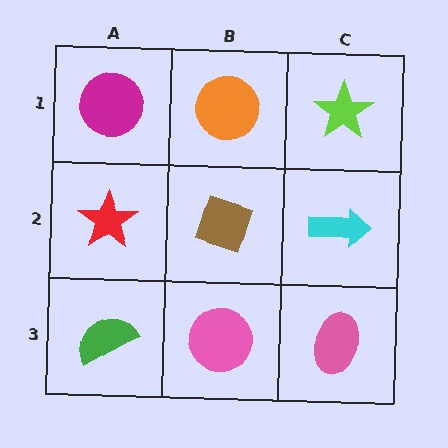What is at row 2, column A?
A red star.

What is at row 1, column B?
An orange circle.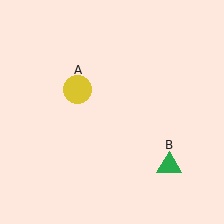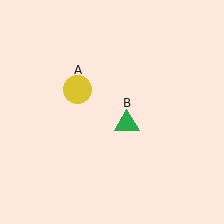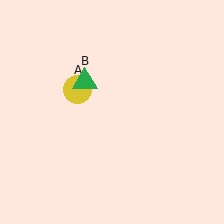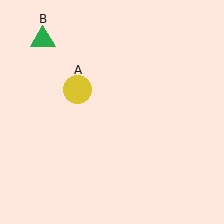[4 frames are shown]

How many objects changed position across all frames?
1 object changed position: green triangle (object B).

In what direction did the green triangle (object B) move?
The green triangle (object B) moved up and to the left.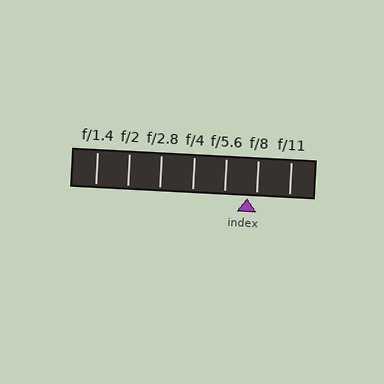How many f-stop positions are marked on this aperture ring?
There are 7 f-stop positions marked.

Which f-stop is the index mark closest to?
The index mark is closest to f/8.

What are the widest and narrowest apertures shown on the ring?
The widest aperture shown is f/1.4 and the narrowest is f/11.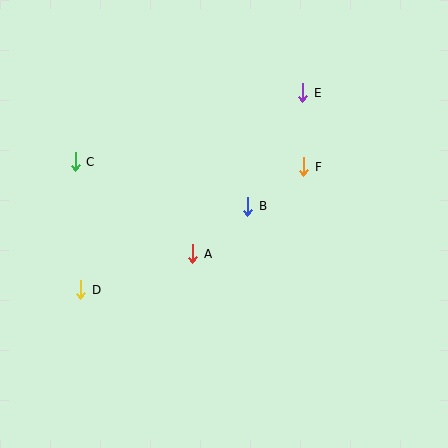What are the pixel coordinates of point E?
Point E is at (303, 93).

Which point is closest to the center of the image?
Point B at (248, 206) is closest to the center.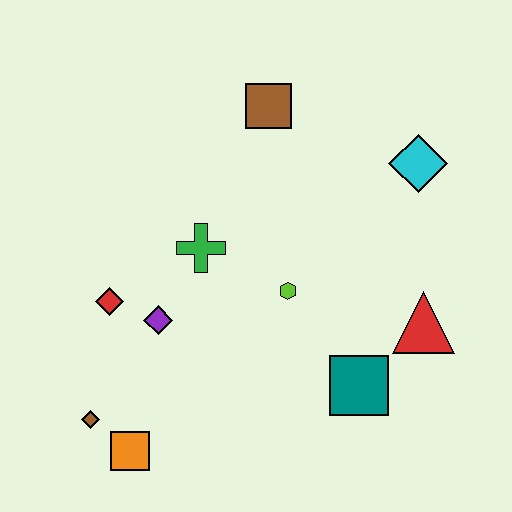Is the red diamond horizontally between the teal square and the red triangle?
No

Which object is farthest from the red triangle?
The brown diamond is farthest from the red triangle.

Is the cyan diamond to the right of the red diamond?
Yes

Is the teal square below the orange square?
No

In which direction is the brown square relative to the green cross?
The brown square is above the green cross.